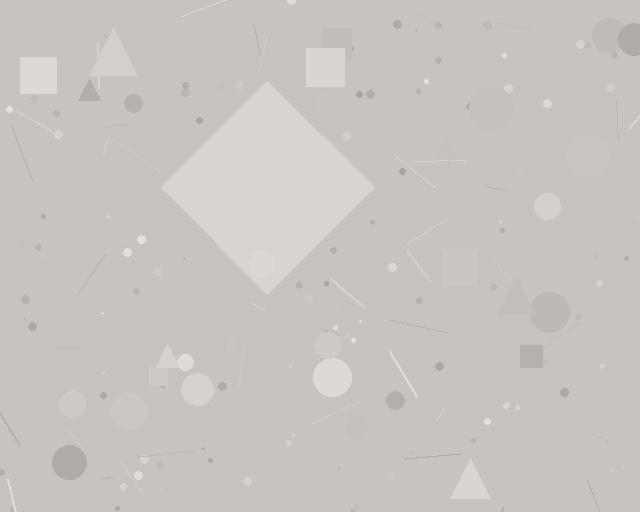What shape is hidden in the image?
A diamond is hidden in the image.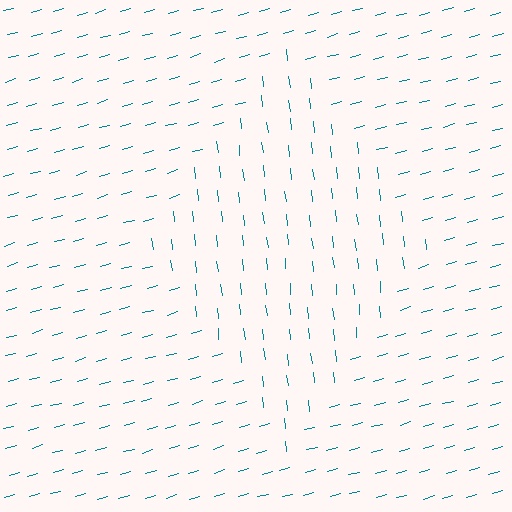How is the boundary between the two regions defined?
The boundary is defined purely by a change in line orientation (approximately 81 degrees difference). All lines are the same color and thickness.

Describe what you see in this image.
The image is filled with small teal line segments. A diamond region in the image has lines oriented differently from the surrounding lines, creating a visible texture boundary.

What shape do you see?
I see a diamond.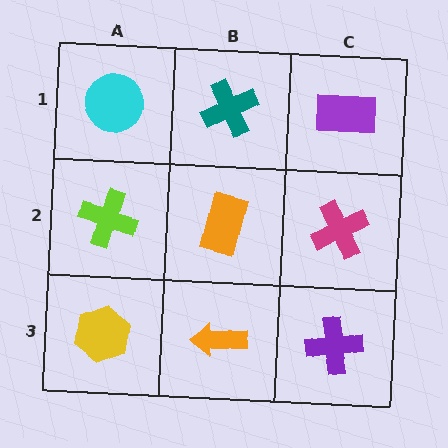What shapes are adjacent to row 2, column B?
A teal cross (row 1, column B), an orange arrow (row 3, column B), a lime cross (row 2, column A), a magenta cross (row 2, column C).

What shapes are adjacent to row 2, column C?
A purple rectangle (row 1, column C), a purple cross (row 3, column C), an orange rectangle (row 2, column B).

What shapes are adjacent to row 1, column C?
A magenta cross (row 2, column C), a teal cross (row 1, column B).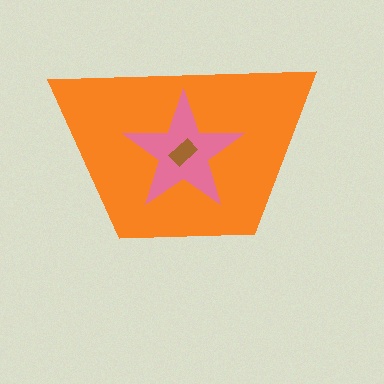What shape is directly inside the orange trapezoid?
The pink star.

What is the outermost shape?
The orange trapezoid.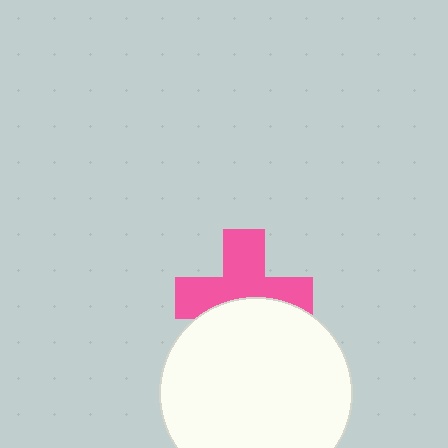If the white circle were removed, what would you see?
You would see the complete pink cross.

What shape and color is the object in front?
The object in front is a white circle.